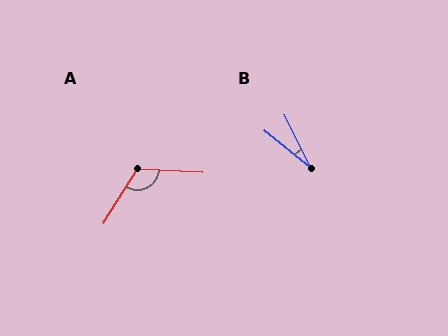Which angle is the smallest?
B, at approximately 25 degrees.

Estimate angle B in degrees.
Approximately 25 degrees.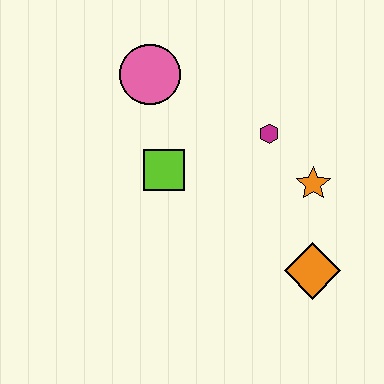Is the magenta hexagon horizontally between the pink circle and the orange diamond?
Yes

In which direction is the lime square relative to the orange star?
The lime square is to the left of the orange star.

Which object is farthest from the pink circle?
The orange diamond is farthest from the pink circle.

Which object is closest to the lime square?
The pink circle is closest to the lime square.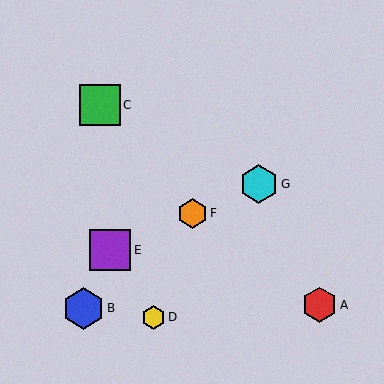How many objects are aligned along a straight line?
3 objects (E, F, G) are aligned along a straight line.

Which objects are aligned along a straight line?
Objects E, F, G are aligned along a straight line.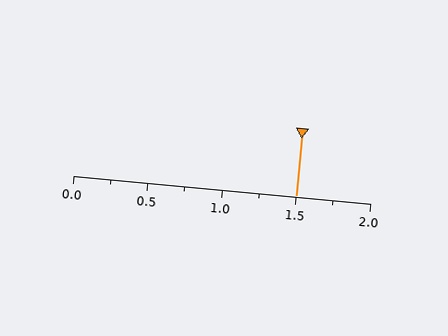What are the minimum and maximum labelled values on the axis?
The axis runs from 0.0 to 2.0.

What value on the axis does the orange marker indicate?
The marker indicates approximately 1.5.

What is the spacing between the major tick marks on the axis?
The major ticks are spaced 0.5 apart.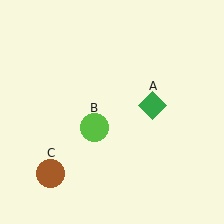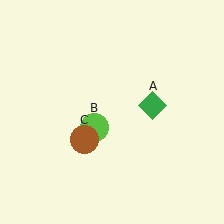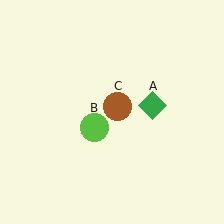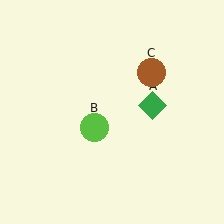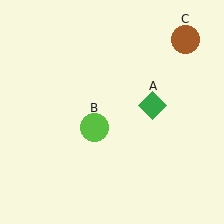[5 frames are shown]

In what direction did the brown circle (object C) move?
The brown circle (object C) moved up and to the right.